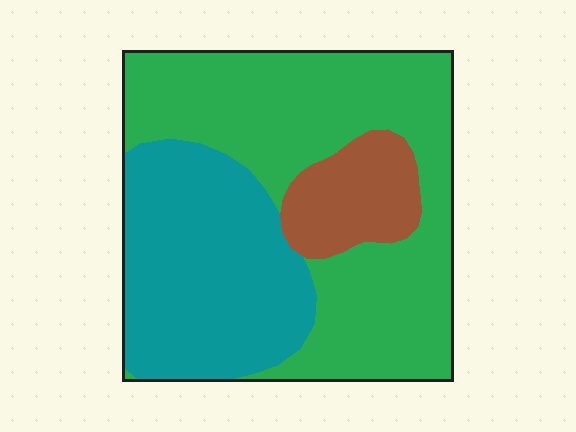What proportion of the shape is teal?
Teal covers around 35% of the shape.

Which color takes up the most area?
Green, at roughly 55%.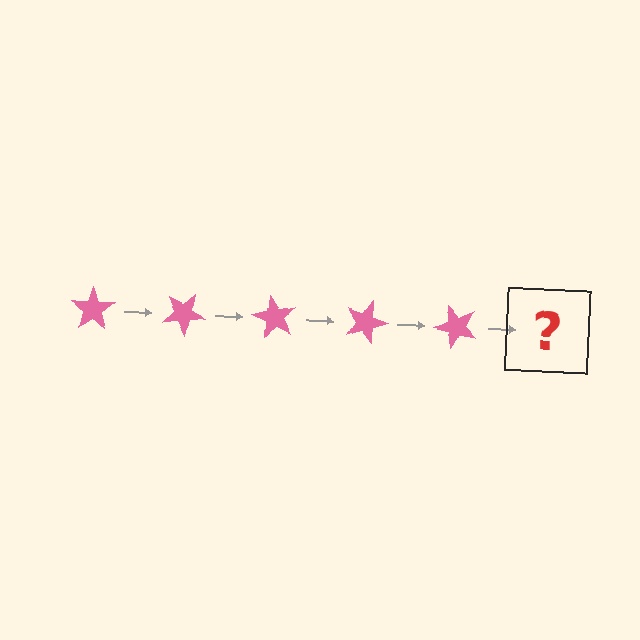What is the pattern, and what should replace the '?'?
The pattern is that the star rotates 30 degrees each step. The '?' should be a pink star rotated 150 degrees.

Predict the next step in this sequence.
The next step is a pink star rotated 150 degrees.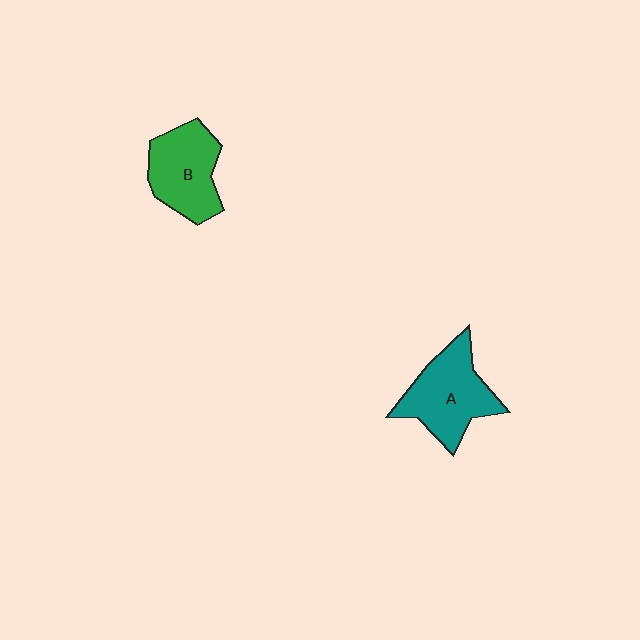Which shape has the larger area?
Shape A (teal).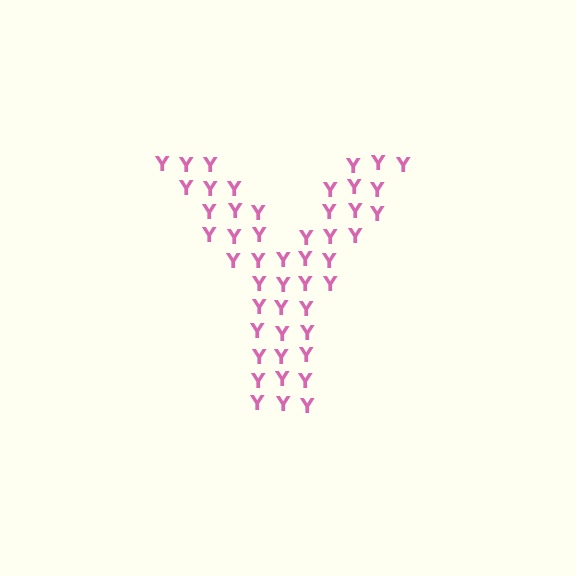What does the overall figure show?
The overall figure shows the letter Y.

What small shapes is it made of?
It is made of small letter Y's.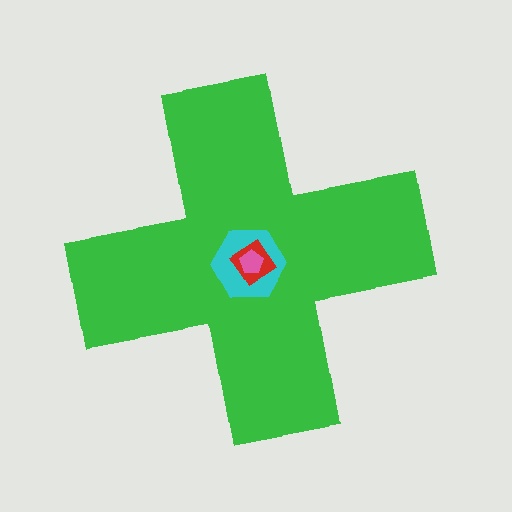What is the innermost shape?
The pink pentagon.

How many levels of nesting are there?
4.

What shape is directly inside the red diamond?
The pink pentagon.